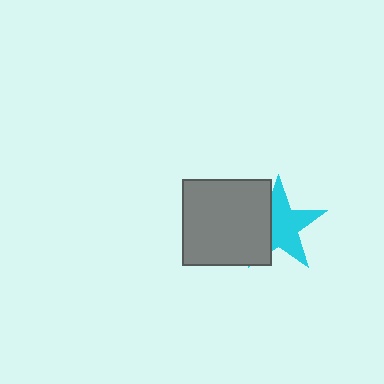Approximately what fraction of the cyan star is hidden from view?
Roughly 36% of the cyan star is hidden behind the gray rectangle.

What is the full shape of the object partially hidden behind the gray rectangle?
The partially hidden object is a cyan star.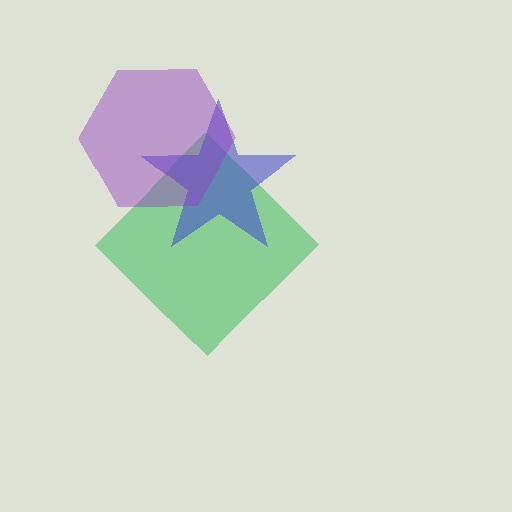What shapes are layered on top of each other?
The layered shapes are: a green diamond, a blue star, a purple hexagon.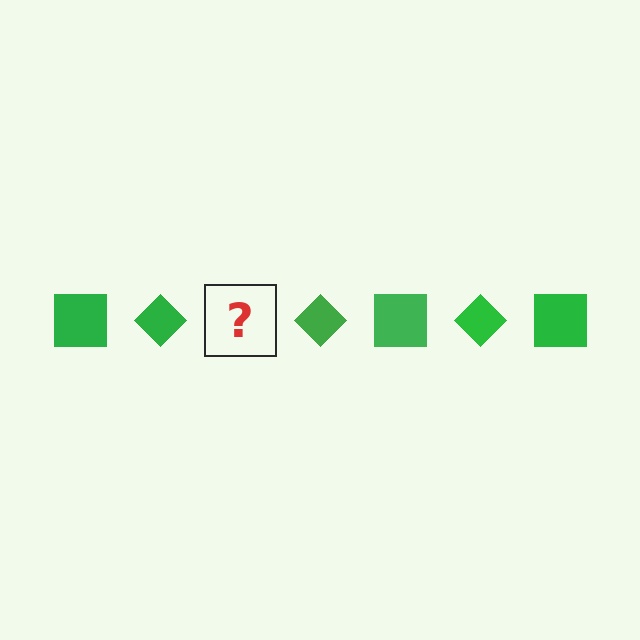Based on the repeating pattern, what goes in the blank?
The blank should be a green square.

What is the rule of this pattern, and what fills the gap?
The rule is that the pattern cycles through square, diamond shapes in green. The gap should be filled with a green square.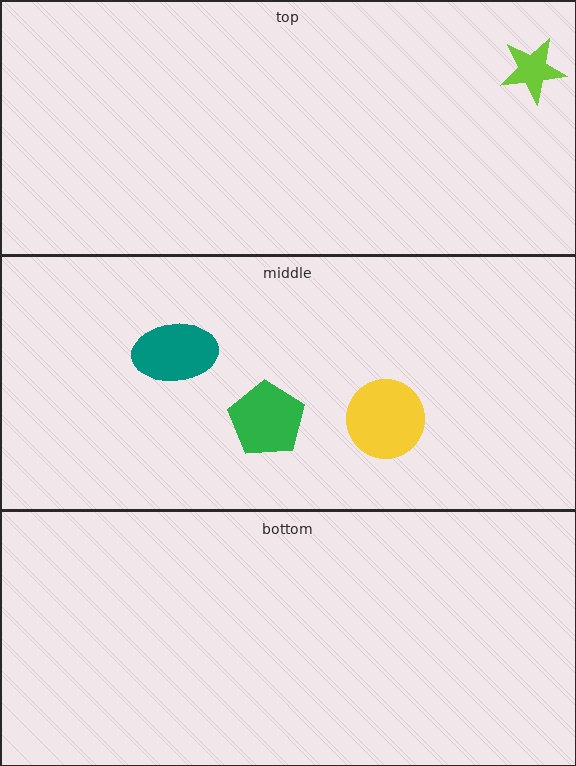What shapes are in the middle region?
The yellow circle, the green pentagon, the teal ellipse.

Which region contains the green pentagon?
The middle region.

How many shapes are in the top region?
1.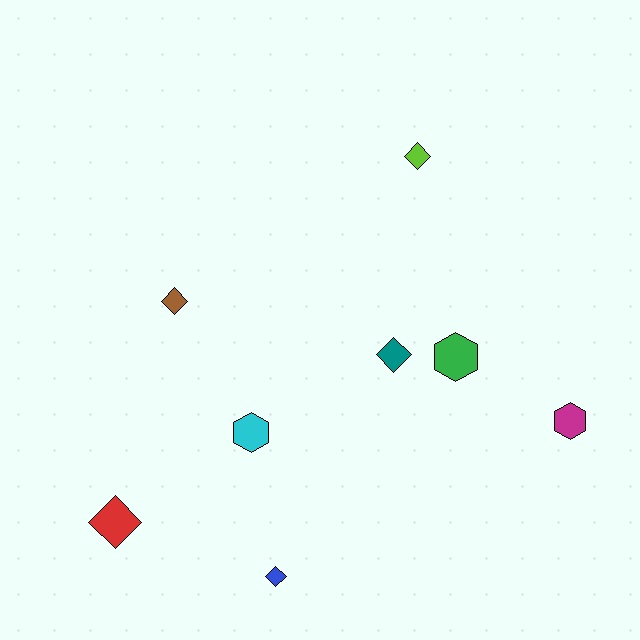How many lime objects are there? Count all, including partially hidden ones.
There is 1 lime object.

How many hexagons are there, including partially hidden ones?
There are 3 hexagons.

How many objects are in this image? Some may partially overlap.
There are 8 objects.